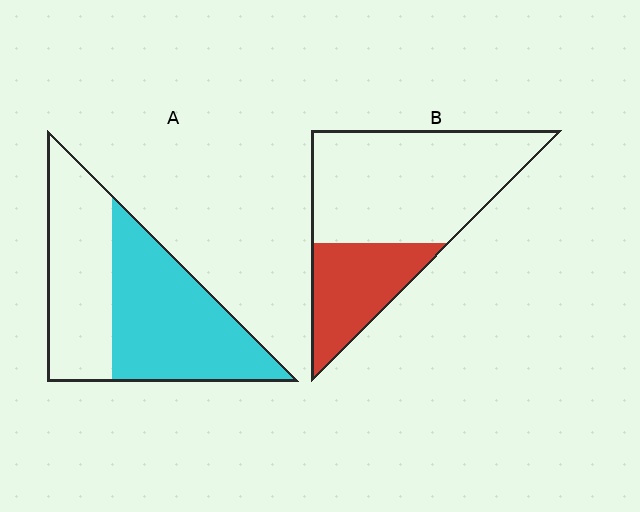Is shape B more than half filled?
No.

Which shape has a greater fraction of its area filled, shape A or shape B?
Shape A.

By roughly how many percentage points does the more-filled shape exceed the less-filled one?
By roughly 25 percentage points (A over B).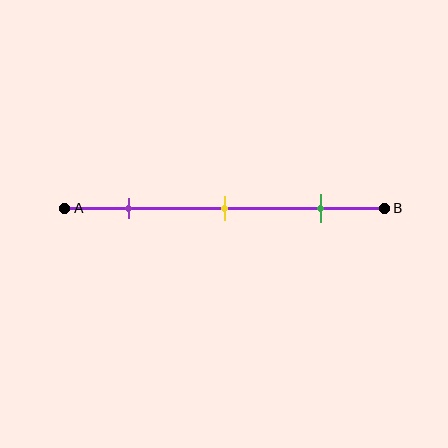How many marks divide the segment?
There are 3 marks dividing the segment.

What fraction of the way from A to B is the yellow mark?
The yellow mark is approximately 50% (0.5) of the way from A to B.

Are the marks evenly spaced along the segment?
Yes, the marks are approximately evenly spaced.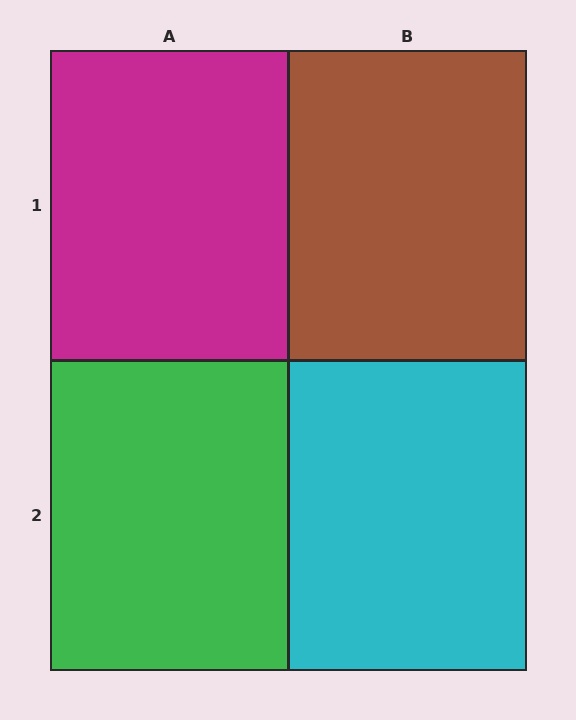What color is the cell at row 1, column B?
Brown.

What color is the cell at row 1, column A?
Magenta.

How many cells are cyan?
1 cell is cyan.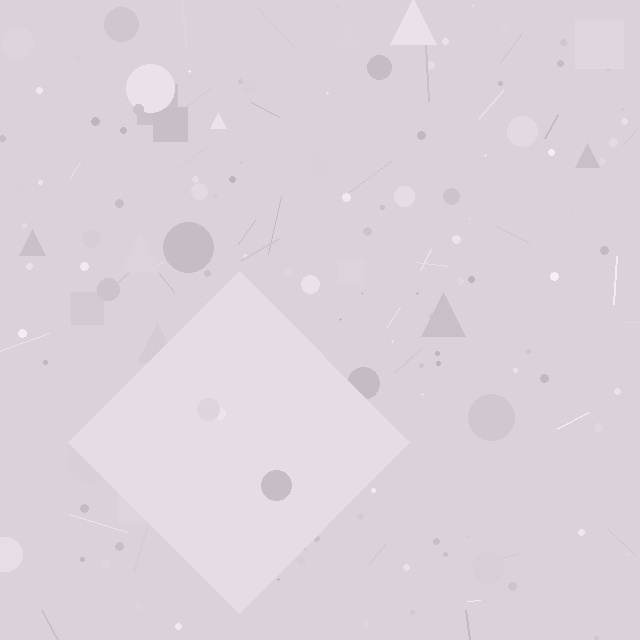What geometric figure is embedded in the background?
A diamond is embedded in the background.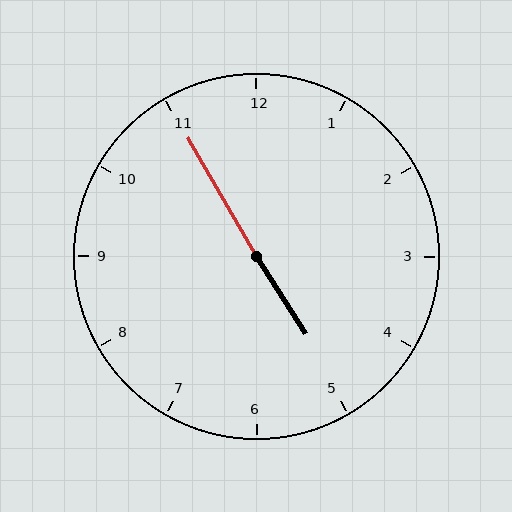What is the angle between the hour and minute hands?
Approximately 178 degrees.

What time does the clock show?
4:55.